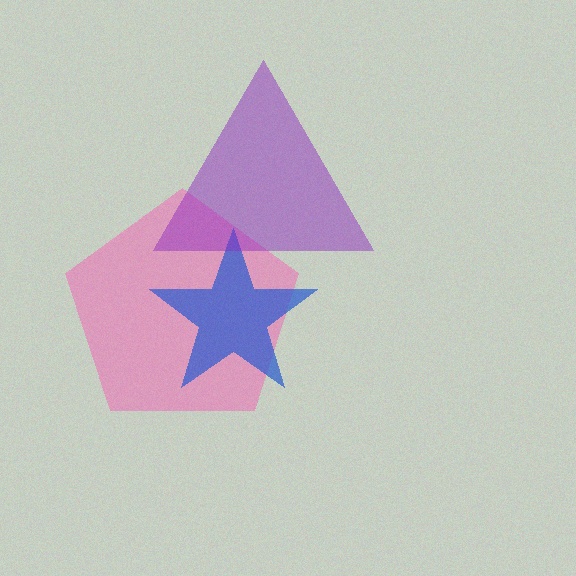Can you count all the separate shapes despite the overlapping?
Yes, there are 3 separate shapes.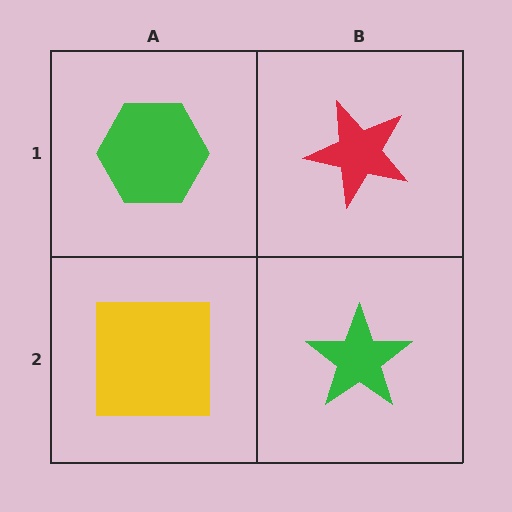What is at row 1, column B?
A red star.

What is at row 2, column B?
A green star.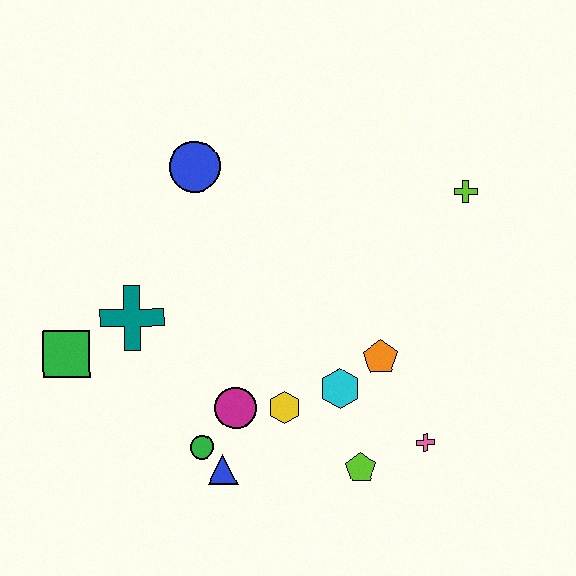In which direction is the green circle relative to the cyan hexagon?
The green circle is to the left of the cyan hexagon.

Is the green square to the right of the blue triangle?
No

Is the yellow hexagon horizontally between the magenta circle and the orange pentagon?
Yes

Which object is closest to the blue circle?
The teal cross is closest to the blue circle.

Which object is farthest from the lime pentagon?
The blue circle is farthest from the lime pentagon.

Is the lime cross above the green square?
Yes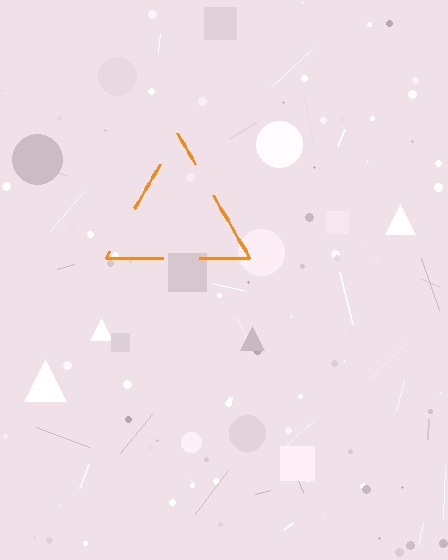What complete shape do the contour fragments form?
The contour fragments form a triangle.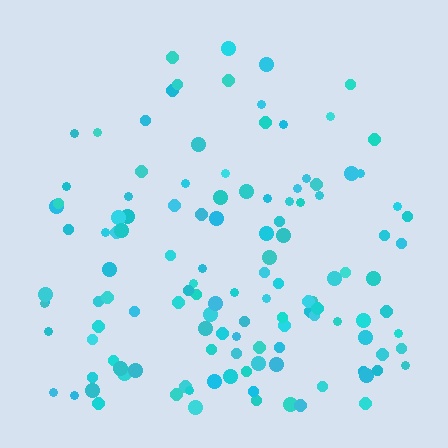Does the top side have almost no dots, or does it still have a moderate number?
Still a moderate number, just noticeably fewer than the bottom.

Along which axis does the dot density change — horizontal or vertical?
Vertical.